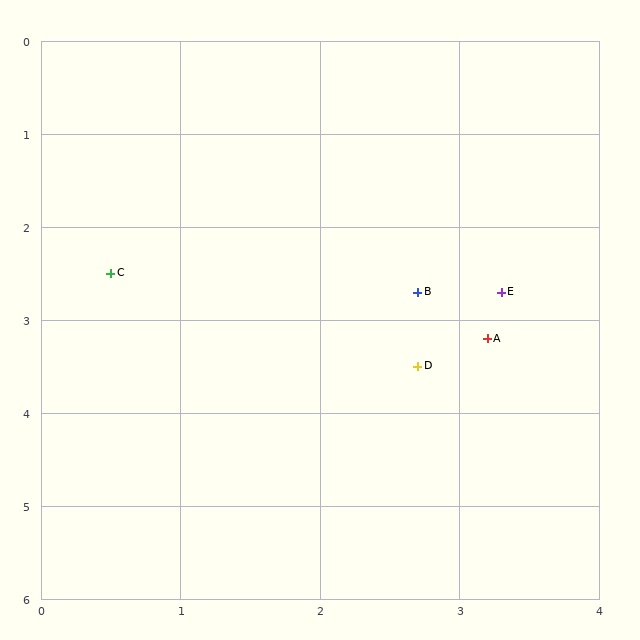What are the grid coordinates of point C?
Point C is at approximately (0.5, 2.5).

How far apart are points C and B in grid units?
Points C and B are about 2.2 grid units apart.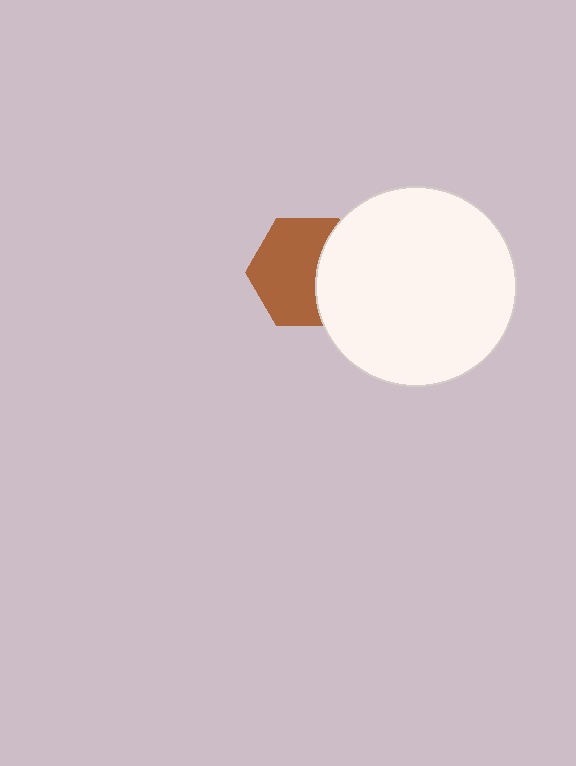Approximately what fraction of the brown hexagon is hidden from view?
Roughly 35% of the brown hexagon is hidden behind the white circle.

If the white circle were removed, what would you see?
You would see the complete brown hexagon.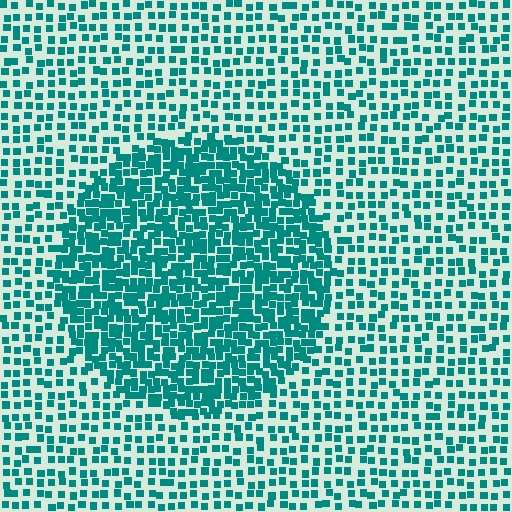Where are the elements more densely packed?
The elements are more densely packed inside the circle boundary.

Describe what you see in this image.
The image contains small teal elements arranged at two different densities. A circle-shaped region is visible where the elements are more densely packed than the surrounding area.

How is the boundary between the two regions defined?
The boundary is defined by a change in element density (approximately 2.1x ratio). All elements are the same color, size, and shape.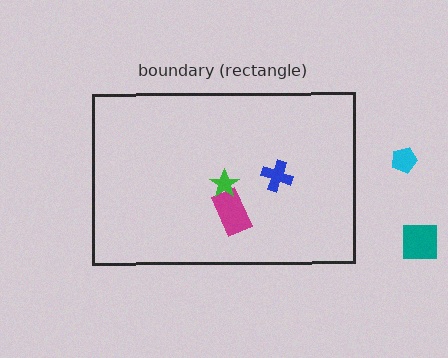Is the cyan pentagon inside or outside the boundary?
Outside.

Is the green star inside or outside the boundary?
Inside.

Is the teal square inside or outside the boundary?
Outside.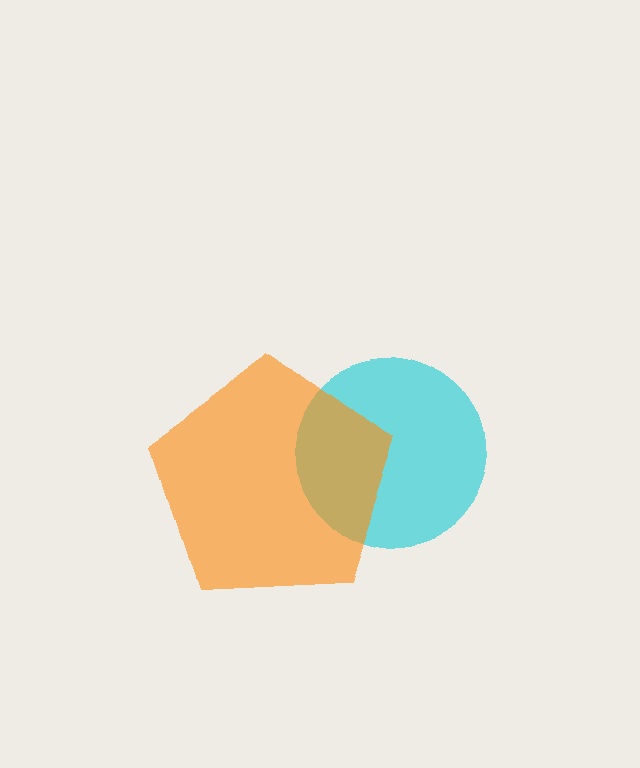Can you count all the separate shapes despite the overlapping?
Yes, there are 2 separate shapes.